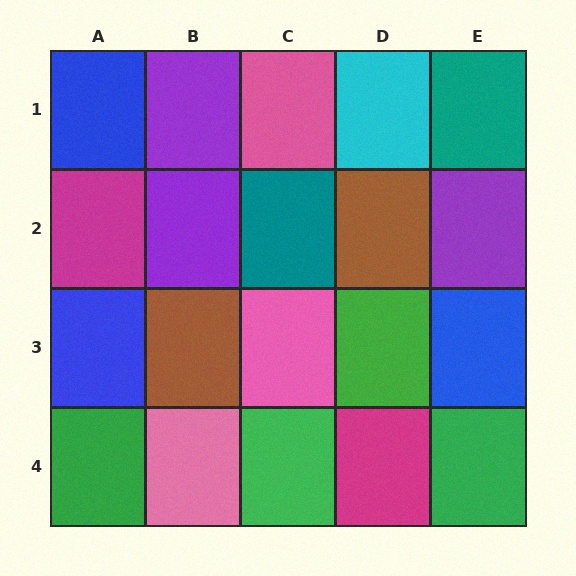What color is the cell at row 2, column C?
Teal.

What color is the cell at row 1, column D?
Cyan.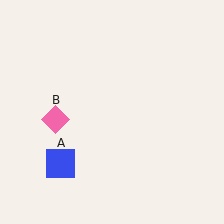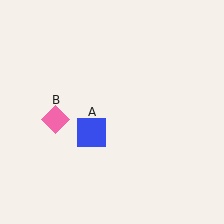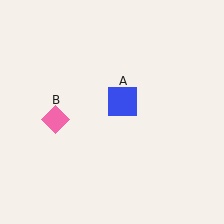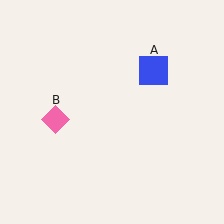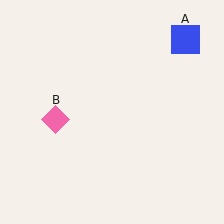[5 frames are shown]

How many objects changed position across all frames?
1 object changed position: blue square (object A).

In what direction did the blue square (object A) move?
The blue square (object A) moved up and to the right.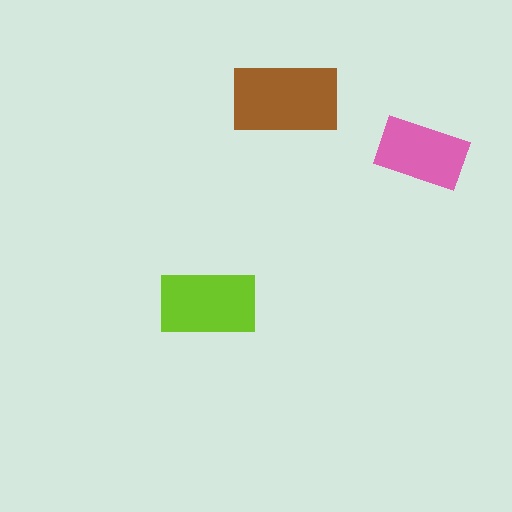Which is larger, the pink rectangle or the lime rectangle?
The lime one.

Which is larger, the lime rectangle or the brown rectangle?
The brown one.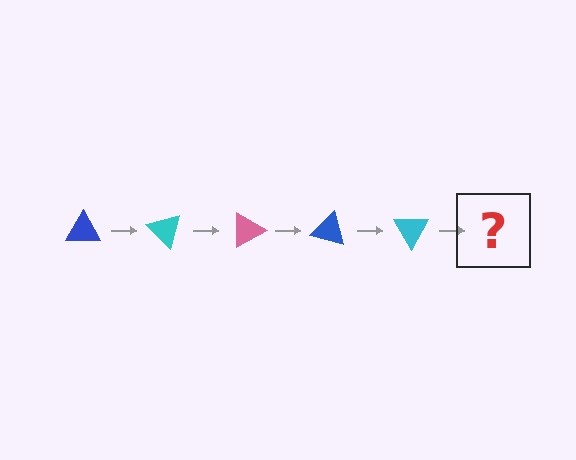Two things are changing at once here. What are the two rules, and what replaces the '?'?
The two rules are that it rotates 45 degrees each step and the color cycles through blue, cyan, and pink. The '?' should be a pink triangle, rotated 225 degrees from the start.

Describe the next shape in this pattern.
It should be a pink triangle, rotated 225 degrees from the start.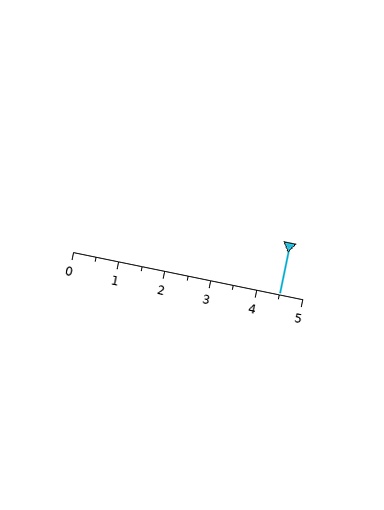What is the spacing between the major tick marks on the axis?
The major ticks are spaced 1 apart.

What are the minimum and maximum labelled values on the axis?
The axis runs from 0 to 5.